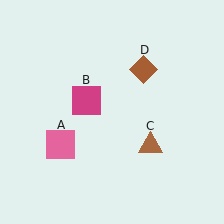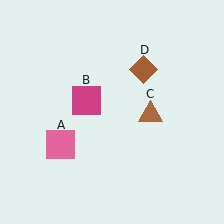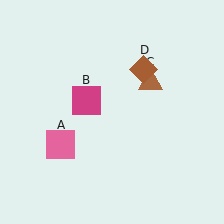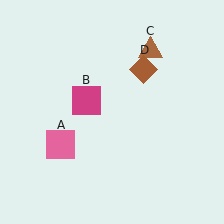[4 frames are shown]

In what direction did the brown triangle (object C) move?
The brown triangle (object C) moved up.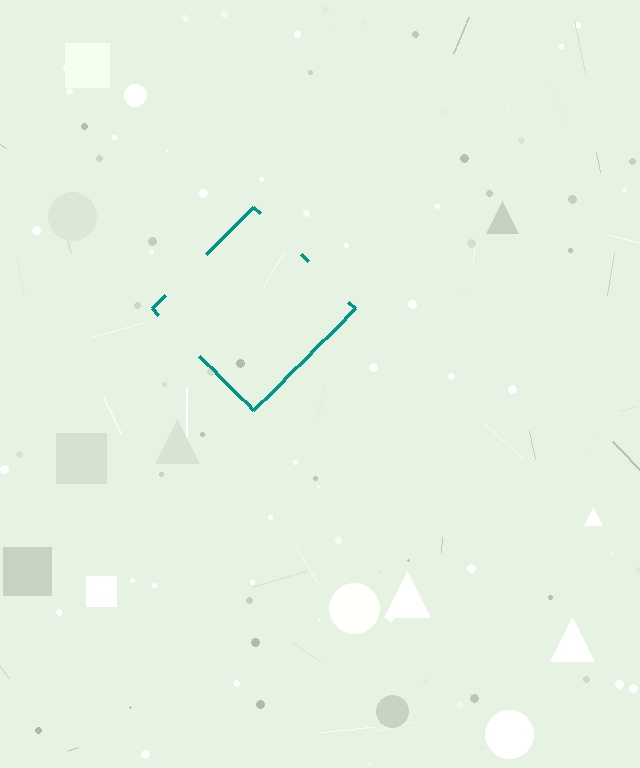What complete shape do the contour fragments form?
The contour fragments form a diamond.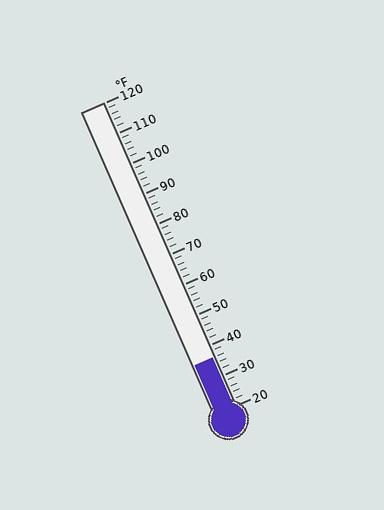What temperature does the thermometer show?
The thermometer shows approximately 36°F.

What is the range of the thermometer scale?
The thermometer scale ranges from 20°F to 120°F.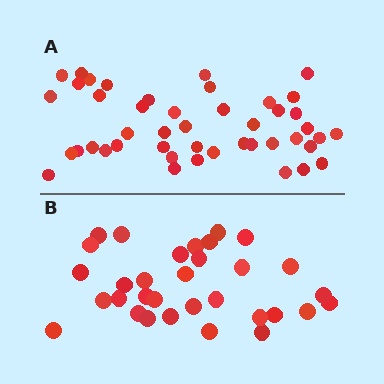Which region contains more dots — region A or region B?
Region A (the top region) has more dots.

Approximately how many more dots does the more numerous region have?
Region A has approximately 15 more dots than region B.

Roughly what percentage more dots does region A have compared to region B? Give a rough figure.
About 40% more.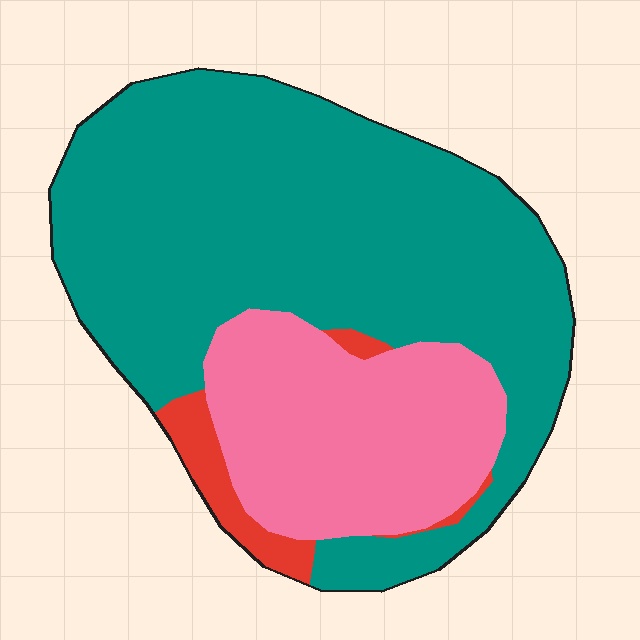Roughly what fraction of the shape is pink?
Pink covers around 25% of the shape.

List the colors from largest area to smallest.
From largest to smallest: teal, pink, red.